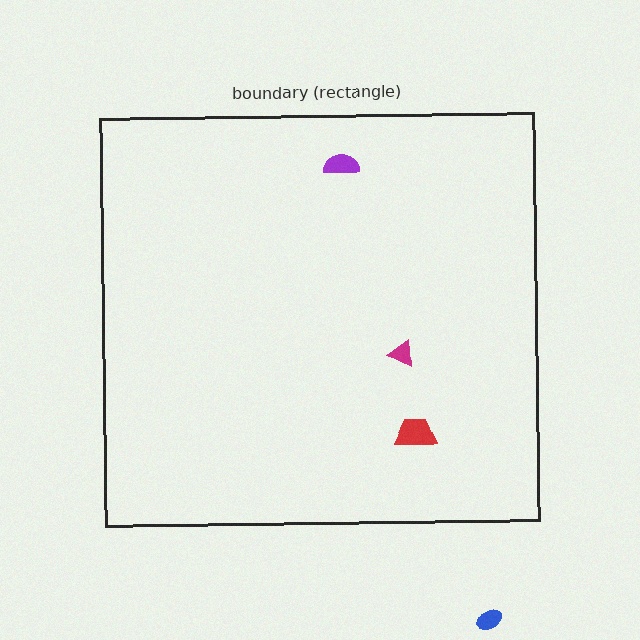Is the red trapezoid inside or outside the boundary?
Inside.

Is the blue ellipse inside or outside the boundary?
Outside.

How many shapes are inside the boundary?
3 inside, 1 outside.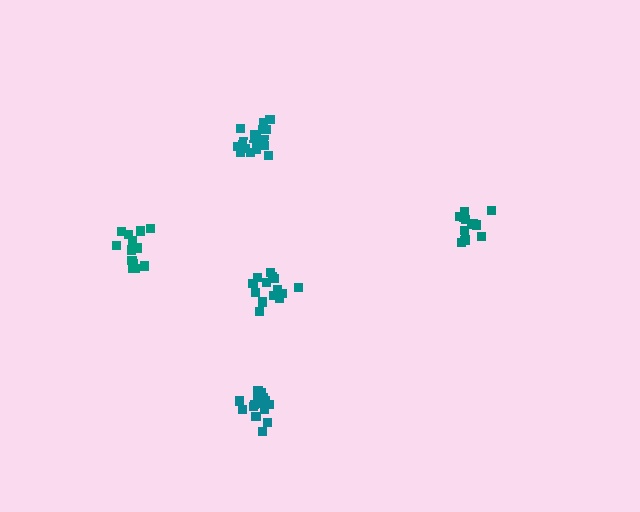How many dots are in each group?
Group 1: 17 dots, Group 2: 13 dots, Group 3: 19 dots, Group 4: 14 dots, Group 5: 13 dots (76 total).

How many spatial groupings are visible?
There are 5 spatial groupings.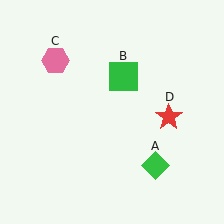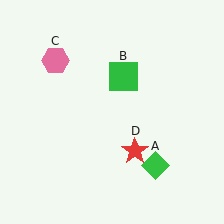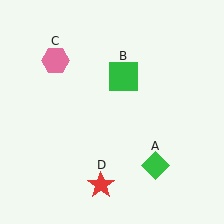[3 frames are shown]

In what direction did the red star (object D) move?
The red star (object D) moved down and to the left.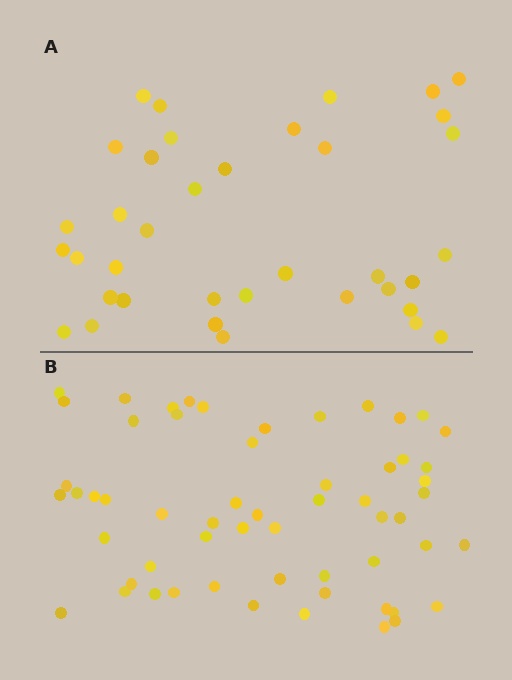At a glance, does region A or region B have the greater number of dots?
Region B (the bottom region) has more dots.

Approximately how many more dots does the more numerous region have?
Region B has approximately 20 more dots than region A.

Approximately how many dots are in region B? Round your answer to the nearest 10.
About 60 dots. (The exact count is 58, which rounds to 60.)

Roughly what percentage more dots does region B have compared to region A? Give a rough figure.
About 55% more.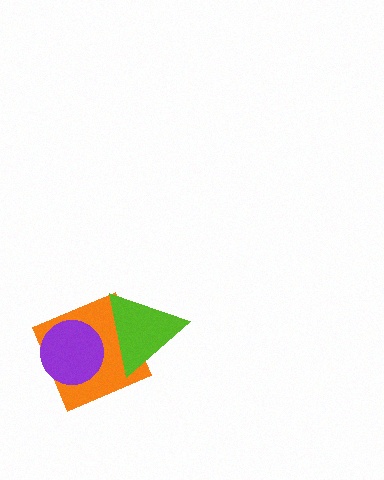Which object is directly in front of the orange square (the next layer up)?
The purple circle is directly in front of the orange square.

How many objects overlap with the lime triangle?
1 object overlaps with the lime triangle.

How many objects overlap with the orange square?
2 objects overlap with the orange square.